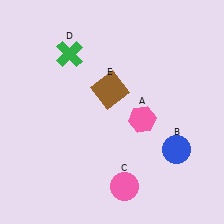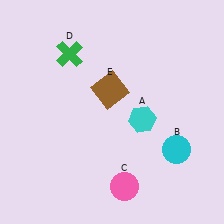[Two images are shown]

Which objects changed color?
A changed from pink to cyan. B changed from blue to cyan.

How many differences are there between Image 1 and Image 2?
There are 2 differences between the two images.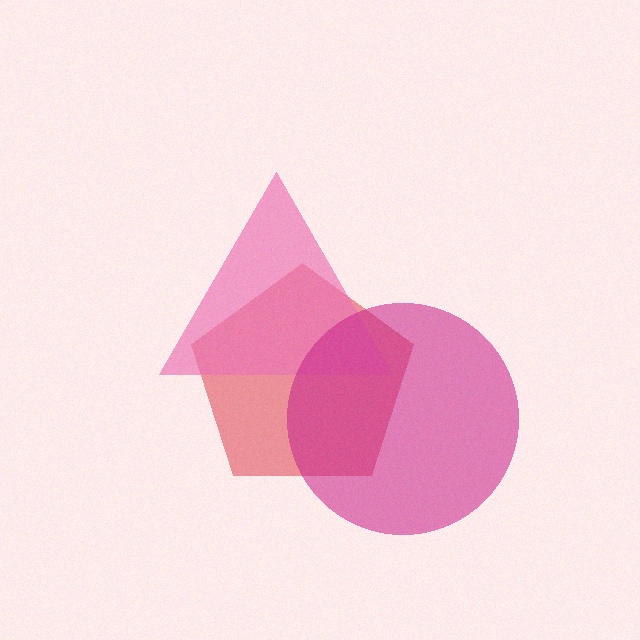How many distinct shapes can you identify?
There are 3 distinct shapes: a red pentagon, a pink triangle, a magenta circle.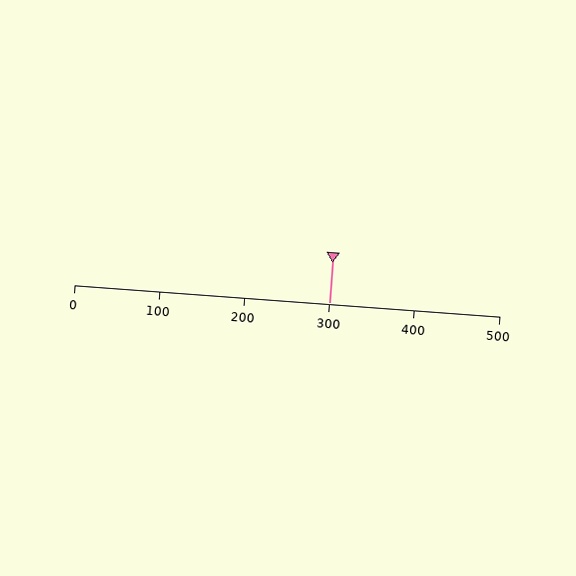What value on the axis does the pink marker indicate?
The marker indicates approximately 300.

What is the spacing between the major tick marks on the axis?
The major ticks are spaced 100 apart.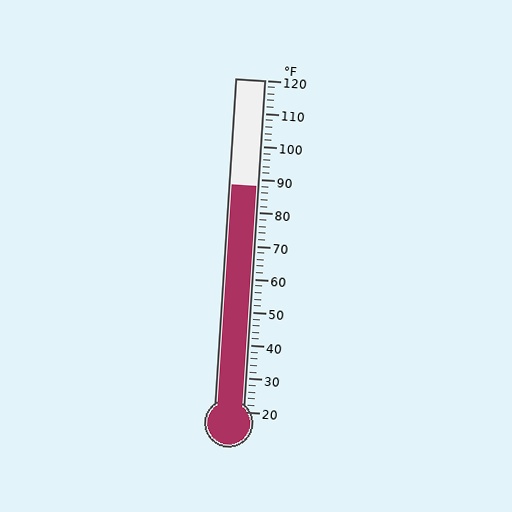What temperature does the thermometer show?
The thermometer shows approximately 88°F.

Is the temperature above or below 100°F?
The temperature is below 100°F.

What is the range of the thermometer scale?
The thermometer scale ranges from 20°F to 120°F.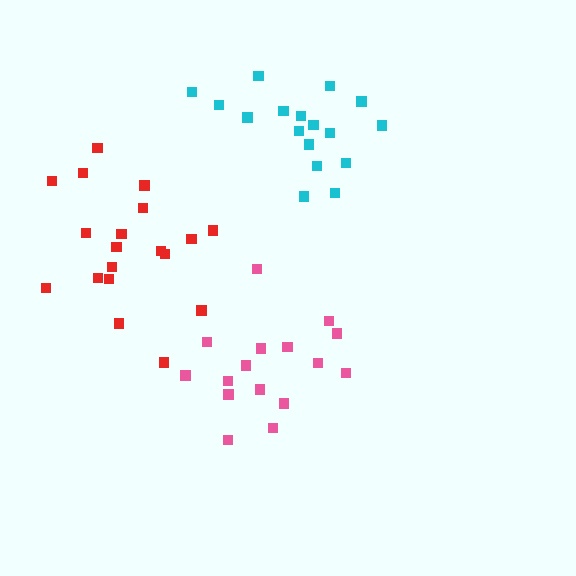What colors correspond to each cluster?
The clusters are colored: pink, red, cyan.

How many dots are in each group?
Group 1: 16 dots, Group 2: 19 dots, Group 3: 17 dots (52 total).